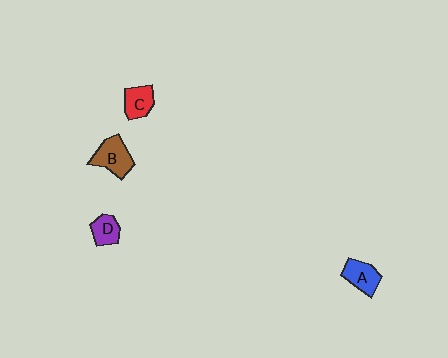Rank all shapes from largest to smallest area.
From largest to smallest: B (brown), A (blue), C (red), D (purple).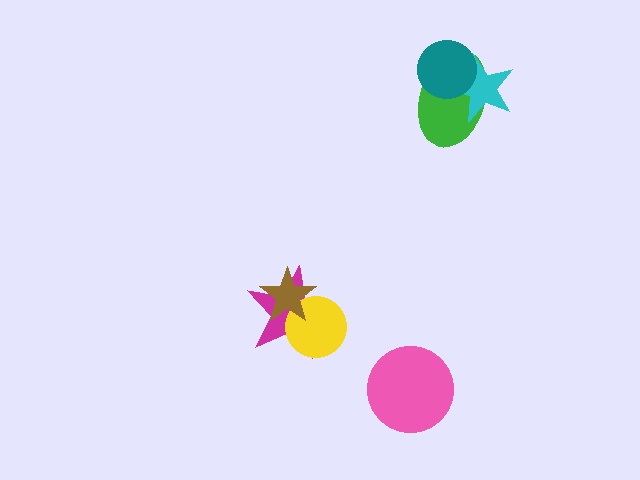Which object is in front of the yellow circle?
The brown star is in front of the yellow circle.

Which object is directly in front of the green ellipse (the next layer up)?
The cyan star is directly in front of the green ellipse.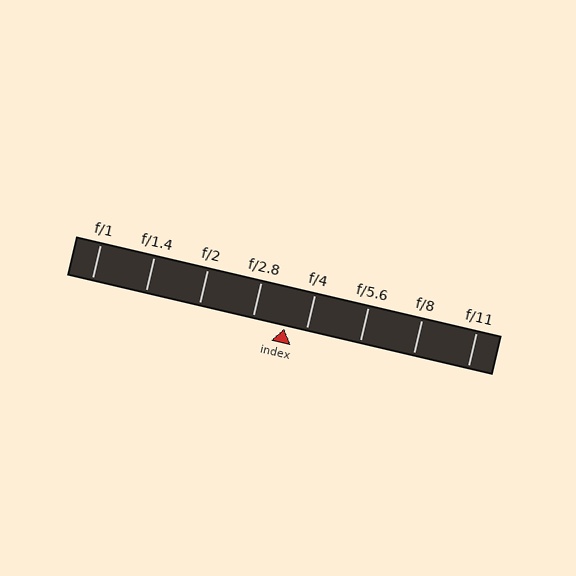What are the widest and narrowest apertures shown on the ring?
The widest aperture shown is f/1 and the narrowest is f/11.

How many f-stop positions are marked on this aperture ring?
There are 8 f-stop positions marked.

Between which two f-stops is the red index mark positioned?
The index mark is between f/2.8 and f/4.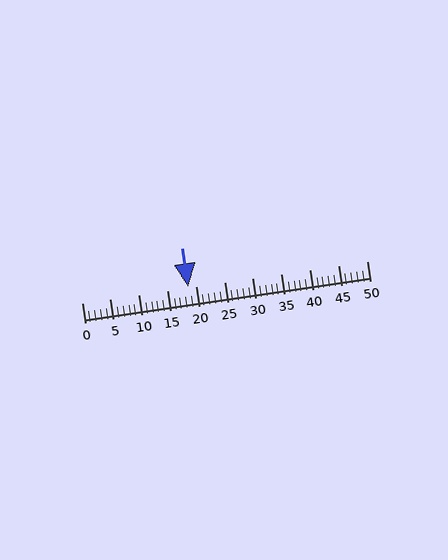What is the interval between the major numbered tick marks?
The major tick marks are spaced 5 units apart.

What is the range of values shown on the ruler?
The ruler shows values from 0 to 50.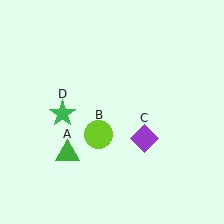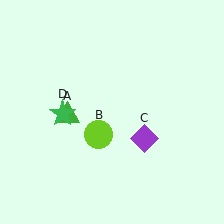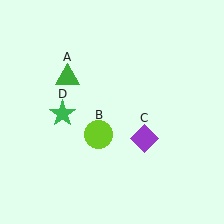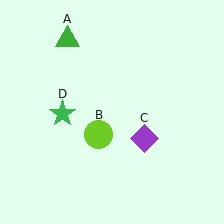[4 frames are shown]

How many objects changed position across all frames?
1 object changed position: green triangle (object A).